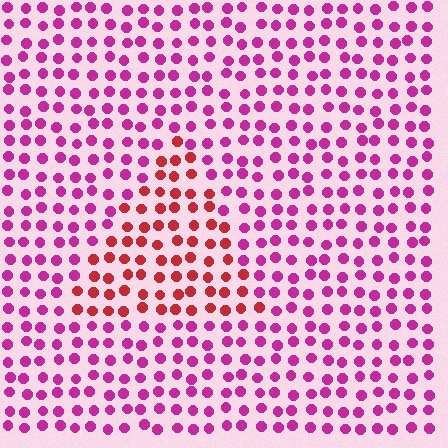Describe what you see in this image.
The image is filled with small magenta elements in a uniform arrangement. A triangle-shaped region is visible where the elements are tinted to a slightly different hue, forming a subtle color boundary.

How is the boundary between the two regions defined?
The boundary is defined purely by a slight shift in hue (about 40 degrees). Spacing, size, and orientation are identical on both sides.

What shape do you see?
I see a triangle.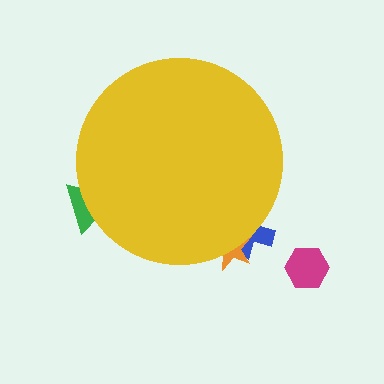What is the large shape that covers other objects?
A yellow circle.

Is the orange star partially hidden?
Yes, the orange star is partially hidden behind the yellow circle.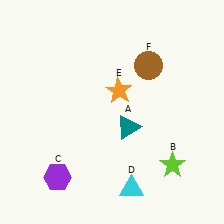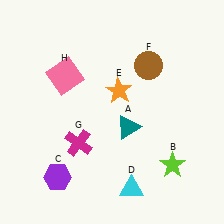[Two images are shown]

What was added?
A magenta cross (G), a pink square (H) were added in Image 2.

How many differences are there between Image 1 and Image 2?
There are 2 differences between the two images.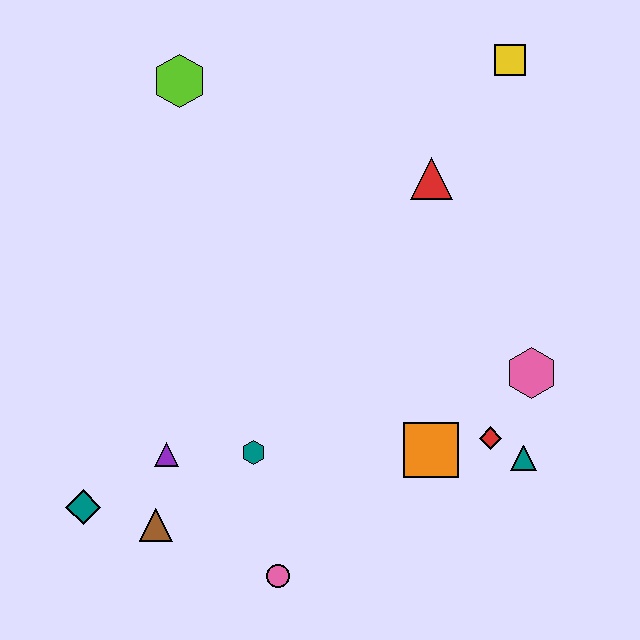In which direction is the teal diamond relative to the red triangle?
The teal diamond is to the left of the red triangle.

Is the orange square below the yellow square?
Yes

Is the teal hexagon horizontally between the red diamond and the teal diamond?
Yes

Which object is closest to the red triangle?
The yellow square is closest to the red triangle.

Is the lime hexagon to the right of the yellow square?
No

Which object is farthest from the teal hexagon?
The yellow square is farthest from the teal hexagon.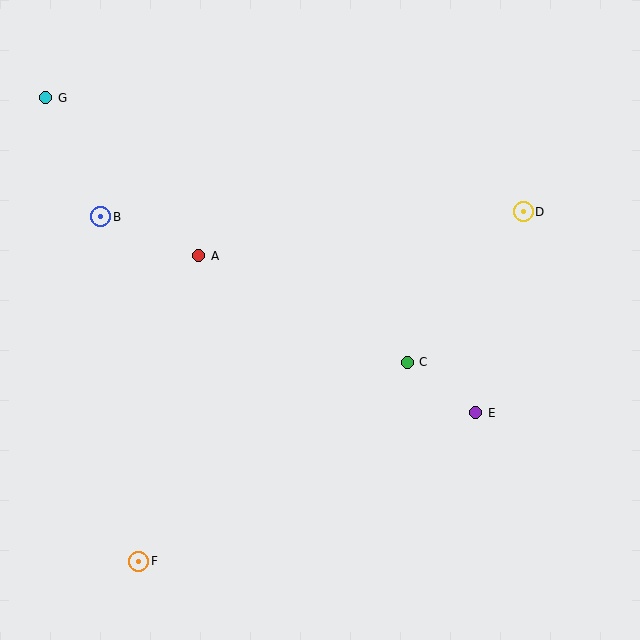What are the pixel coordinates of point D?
Point D is at (523, 212).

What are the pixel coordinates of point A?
Point A is at (199, 256).